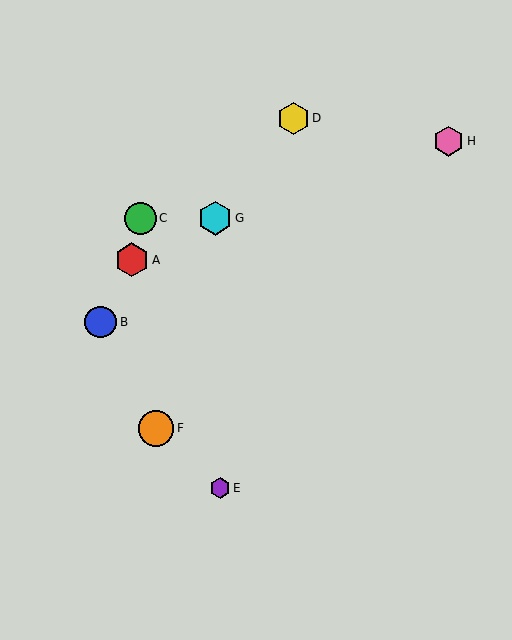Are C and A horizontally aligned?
No, C is at y≈218 and A is at y≈260.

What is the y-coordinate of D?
Object D is at y≈118.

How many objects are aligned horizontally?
2 objects (C, G) are aligned horizontally.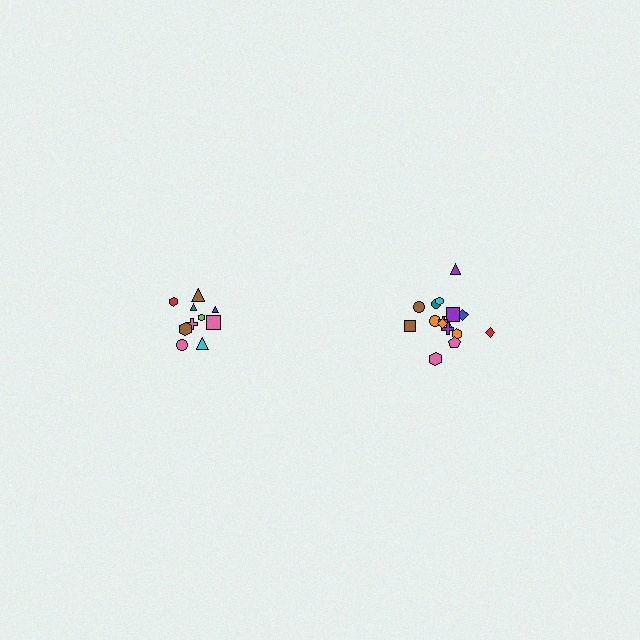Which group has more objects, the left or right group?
The right group.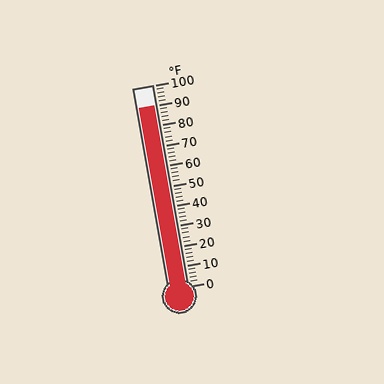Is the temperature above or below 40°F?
The temperature is above 40°F.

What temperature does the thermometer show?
The thermometer shows approximately 90°F.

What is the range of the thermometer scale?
The thermometer scale ranges from 0°F to 100°F.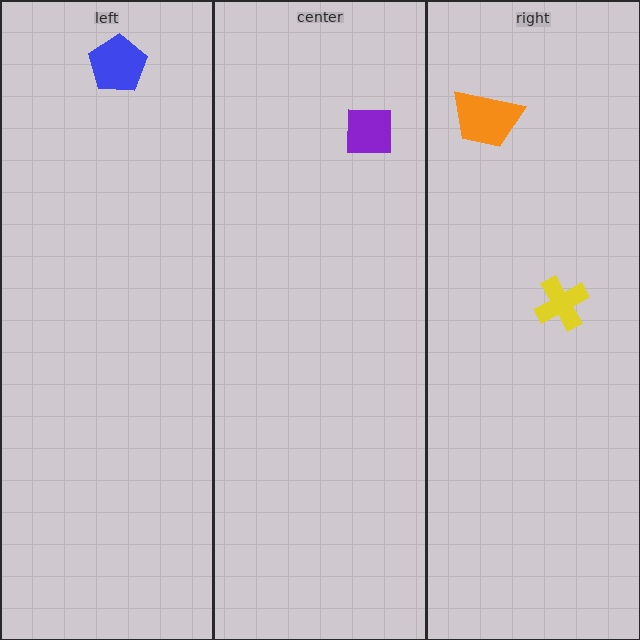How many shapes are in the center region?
1.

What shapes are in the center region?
The purple square.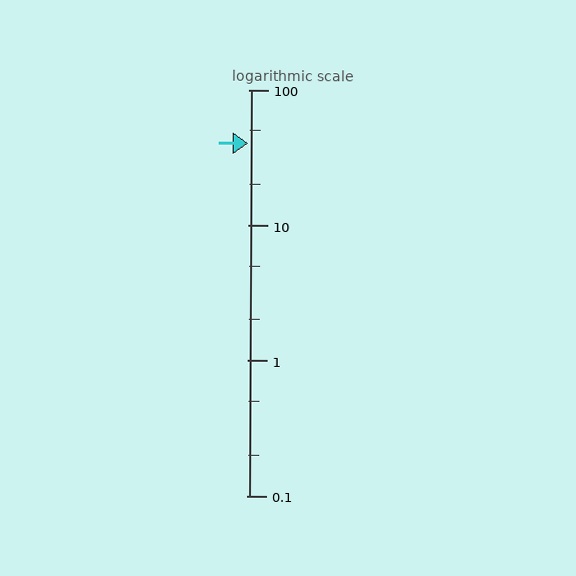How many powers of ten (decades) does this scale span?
The scale spans 3 decades, from 0.1 to 100.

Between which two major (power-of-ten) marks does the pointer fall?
The pointer is between 10 and 100.